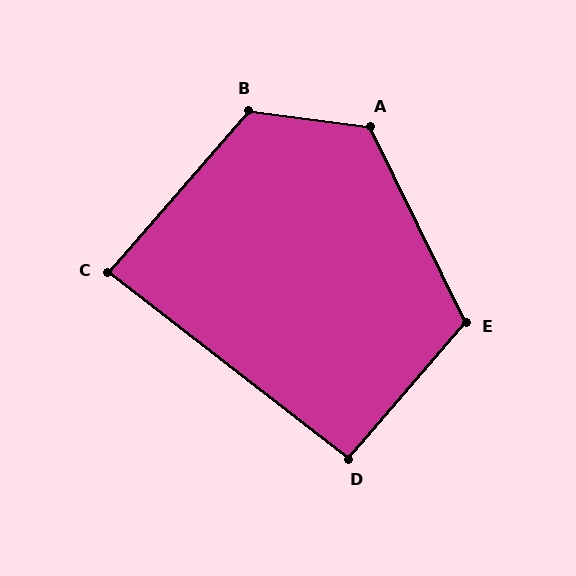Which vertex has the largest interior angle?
B, at approximately 124 degrees.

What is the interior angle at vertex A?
Approximately 123 degrees (obtuse).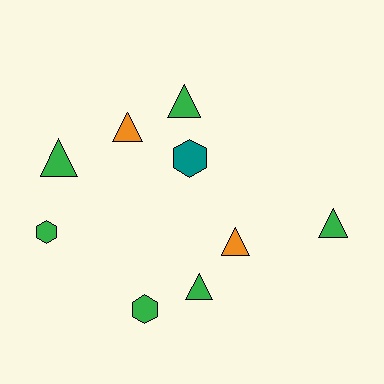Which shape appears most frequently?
Triangle, with 6 objects.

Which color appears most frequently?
Green, with 6 objects.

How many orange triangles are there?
There are 2 orange triangles.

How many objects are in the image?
There are 9 objects.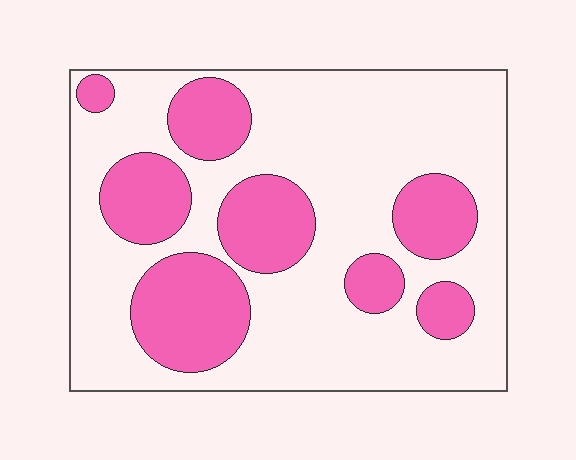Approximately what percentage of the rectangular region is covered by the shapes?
Approximately 30%.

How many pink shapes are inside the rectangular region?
8.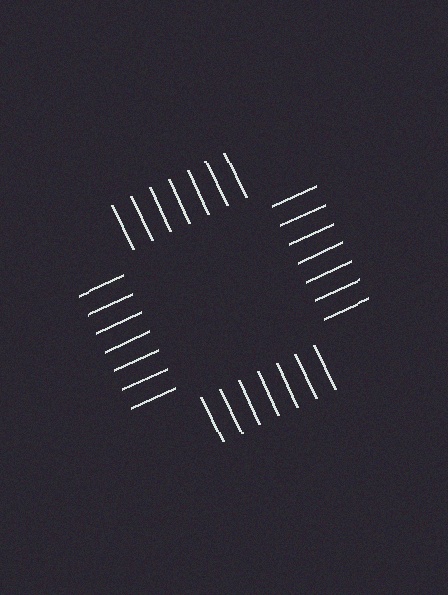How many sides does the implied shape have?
4 sides — the line-ends trace a square.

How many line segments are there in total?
28 — 7 along each of the 4 edges.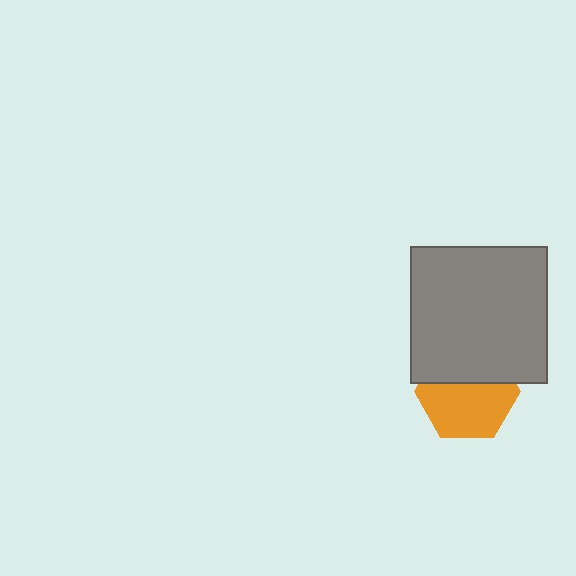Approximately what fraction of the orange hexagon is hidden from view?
Roughly 39% of the orange hexagon is hidden behind the gray square.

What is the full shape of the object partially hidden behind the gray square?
The partially hidden object is an orange hexagon.